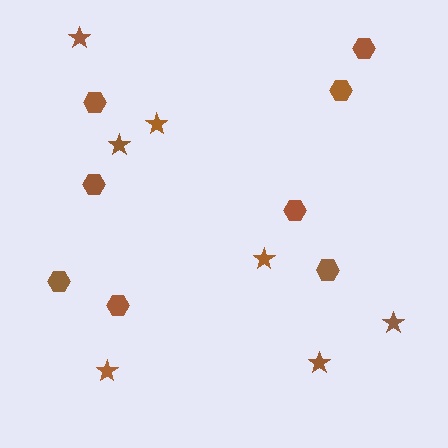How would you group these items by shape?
There are 2 groups: one group of hexagons (8) and one group of stars (7).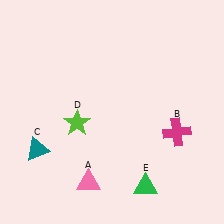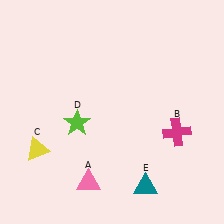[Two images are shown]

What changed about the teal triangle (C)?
In Image 1, C is teal. In Image 2, it changed to yellow.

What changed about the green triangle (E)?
In Image 1, E is green. In Image 2, it changed to teal.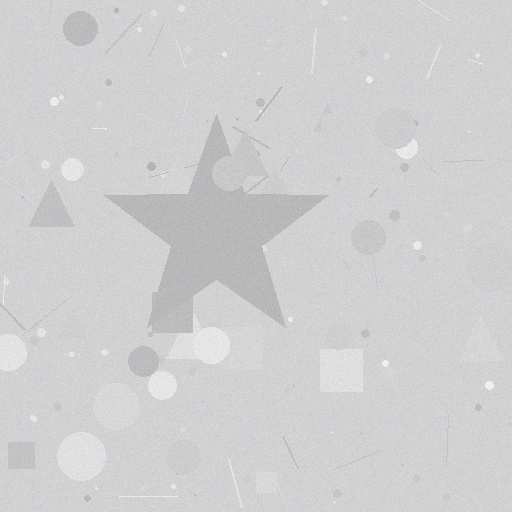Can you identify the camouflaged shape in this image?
The camouflaged shape is a star.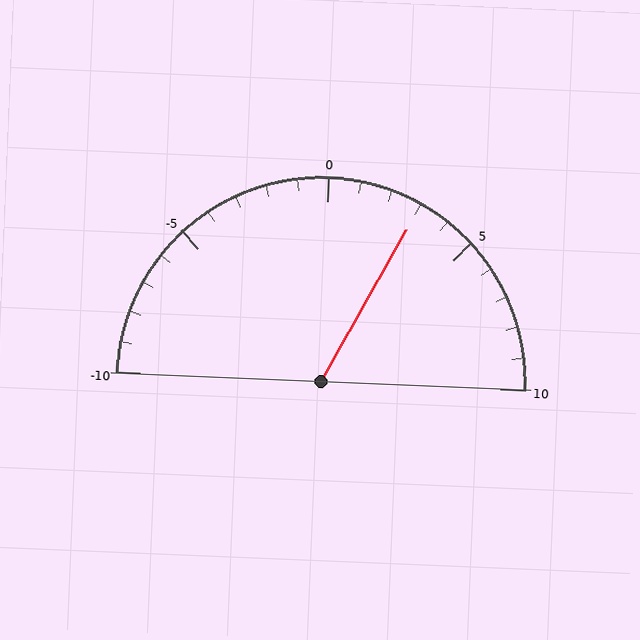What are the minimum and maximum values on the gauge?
The gauge ranges from -10 to 10.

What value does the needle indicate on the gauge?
The needle indicates approximately 3.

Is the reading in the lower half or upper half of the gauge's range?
The reading is in the upper half of the range (-10 to 10).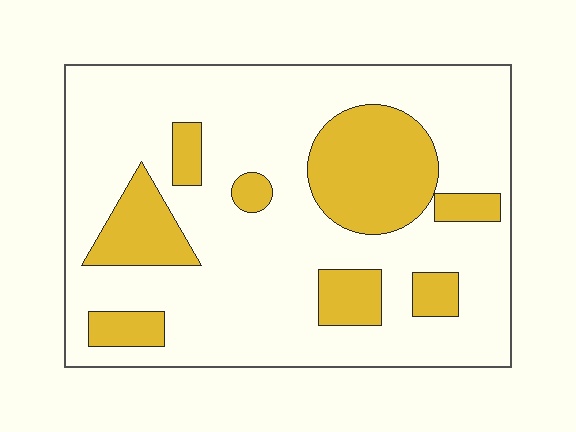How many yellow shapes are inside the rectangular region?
8.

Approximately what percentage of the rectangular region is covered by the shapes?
Approximately 25%.